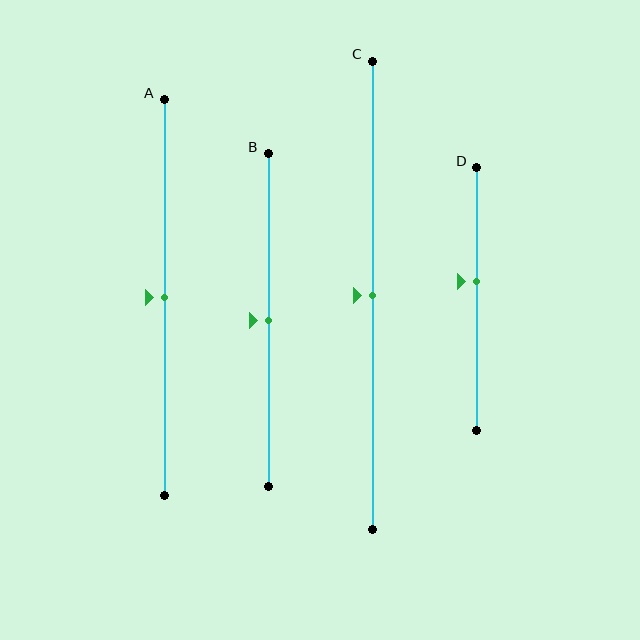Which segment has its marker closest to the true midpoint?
Segment A has its marker closest to the true midpoint.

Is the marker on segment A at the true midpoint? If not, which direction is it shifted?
Yes, the marker on segment A is at the true midpoint.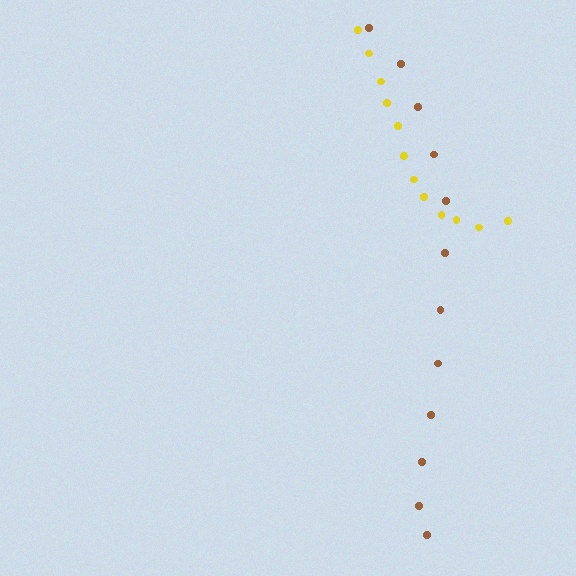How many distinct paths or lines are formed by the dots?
There are 2 distinct paths.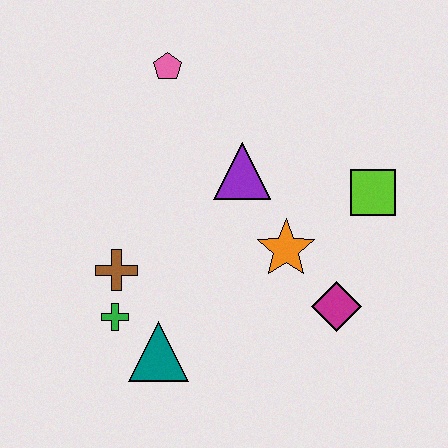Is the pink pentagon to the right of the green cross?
Yes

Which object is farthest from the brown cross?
The lime square is farthest from the brown cross.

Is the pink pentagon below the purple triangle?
No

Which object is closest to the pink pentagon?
The purple triangle is closest to the pink pentagon.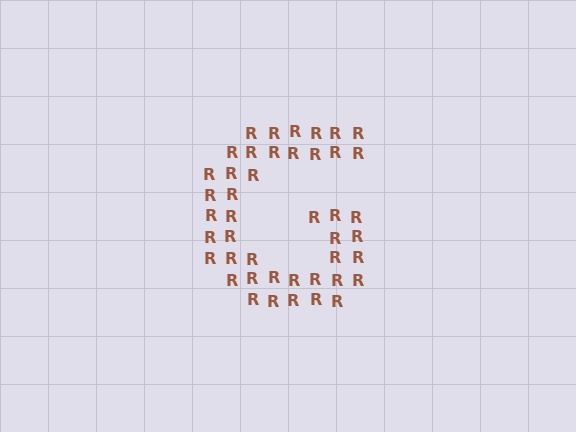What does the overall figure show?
The overall figure shows the letter G.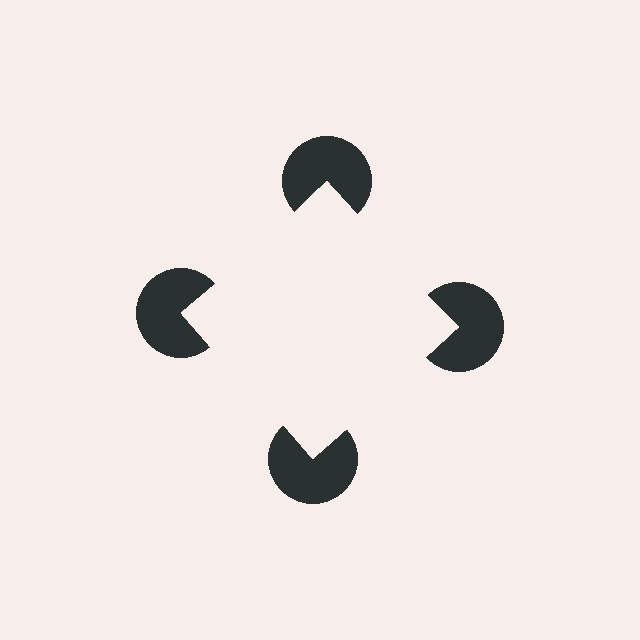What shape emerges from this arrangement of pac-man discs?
An illusory square — its edges are inferred from the aligned wedge cuts in the pac-man discs, not physically drawn.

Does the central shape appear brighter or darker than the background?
It typically appears slightly brighter than the background, even though no actual brightness change is drawn.